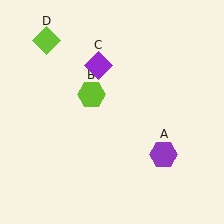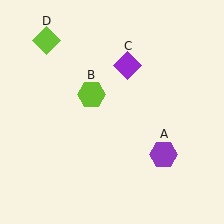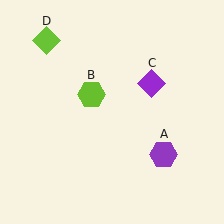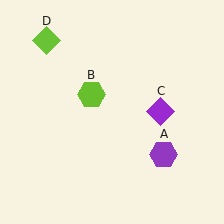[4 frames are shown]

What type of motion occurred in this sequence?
The purple diamond (object C) rotated clockwise around the center of the scene.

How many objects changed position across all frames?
1 object changed position: purple diamond (object C).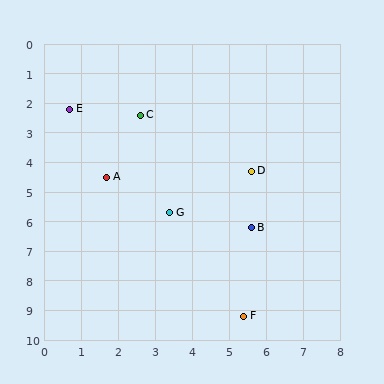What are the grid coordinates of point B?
Point B is at approximately (5.6, 6.2).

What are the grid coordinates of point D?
Point D is at approximately (5.6, 4.3).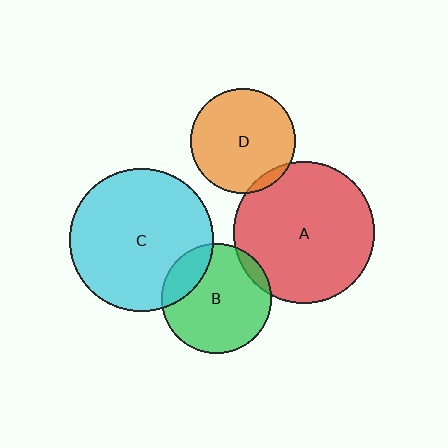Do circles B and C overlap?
Yes.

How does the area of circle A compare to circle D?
Approximately 1.8 times.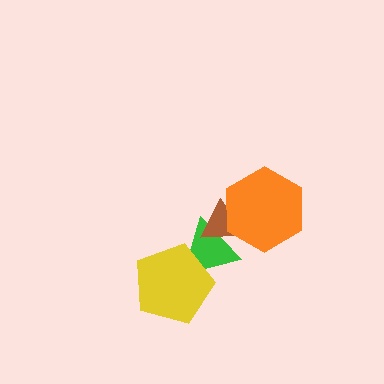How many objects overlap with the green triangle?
3 objects overlap with the green triangle.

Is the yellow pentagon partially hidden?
No, no other shape covers it.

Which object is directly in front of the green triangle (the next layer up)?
The brown triangle is directly in front of the green triangle.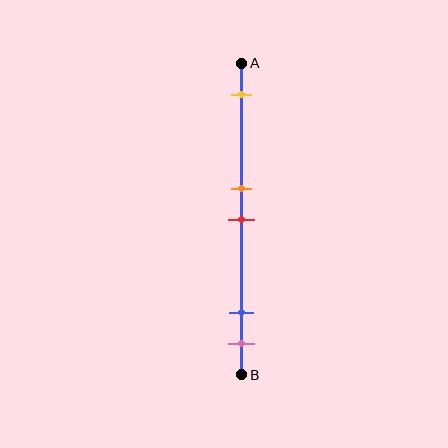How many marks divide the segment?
There are 5 marks dividing the segment.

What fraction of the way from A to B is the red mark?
The red mark is approximately 50% (0.5) of the way from A to B.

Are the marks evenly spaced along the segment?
No, the marks are not evenly spaced.